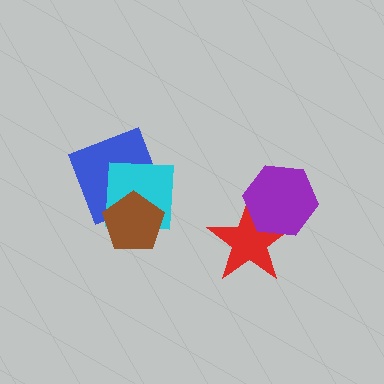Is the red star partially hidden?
Yes, it is partially covered by another shape.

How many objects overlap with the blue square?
2 objects overlap with the blue square.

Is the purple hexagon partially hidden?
No, no other shape covers it.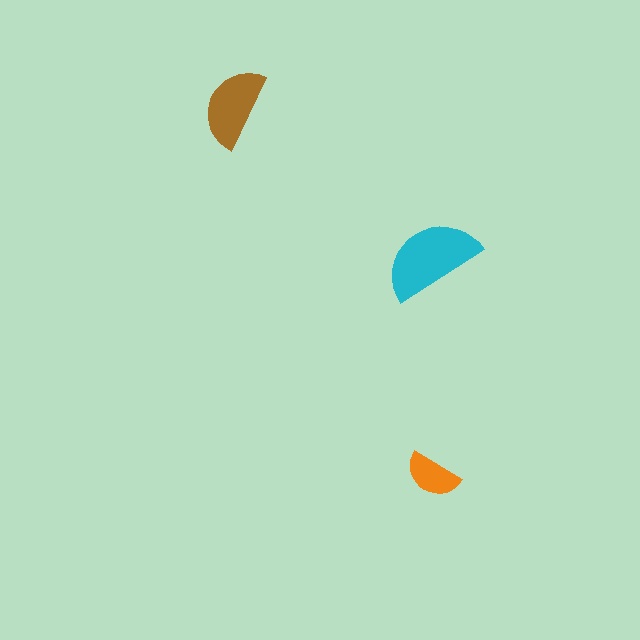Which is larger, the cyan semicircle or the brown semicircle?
The cyan one.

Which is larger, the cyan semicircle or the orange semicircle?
The cyan one.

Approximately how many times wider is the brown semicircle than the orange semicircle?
About 1.5 times wider.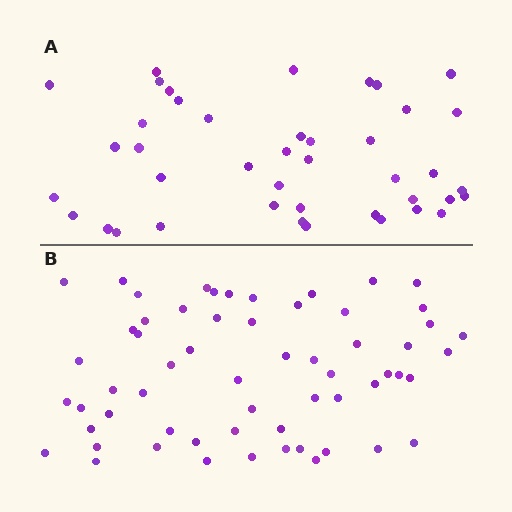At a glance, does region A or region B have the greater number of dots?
Region B (the bottom region) has more dots.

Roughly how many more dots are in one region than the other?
Region B has approximately 20 more dots than region A.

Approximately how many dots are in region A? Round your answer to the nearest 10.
About 40 dots. (The exact count is 42, which rounds to 40.)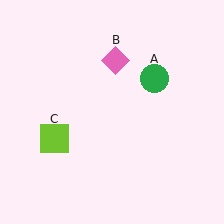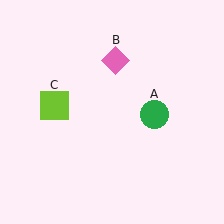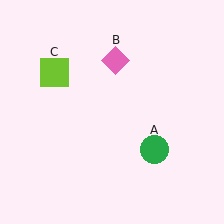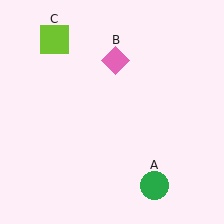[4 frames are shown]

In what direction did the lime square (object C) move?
The lime square (object C) moved up.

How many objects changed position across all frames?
2 objects changed position: green circle (object A), lime square (object C).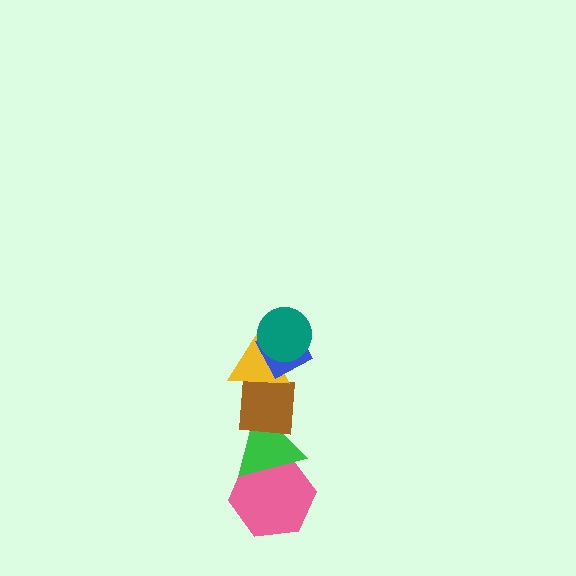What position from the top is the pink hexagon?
The pink hexagon is 6th from the top.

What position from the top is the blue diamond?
The blue diamond is 2nd from the top.